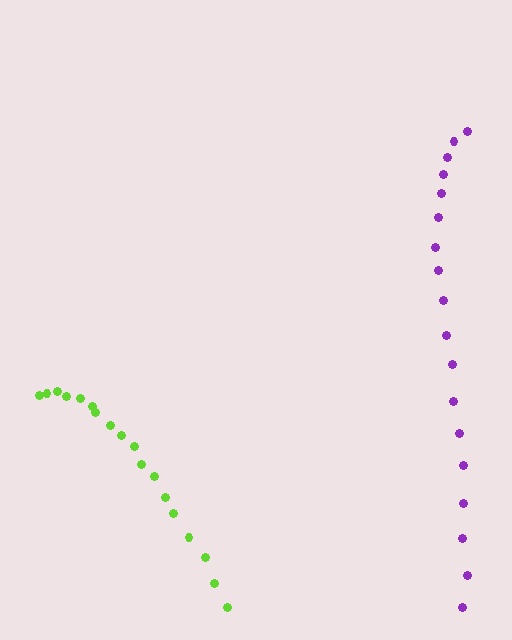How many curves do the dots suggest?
There are 2 distinct paths.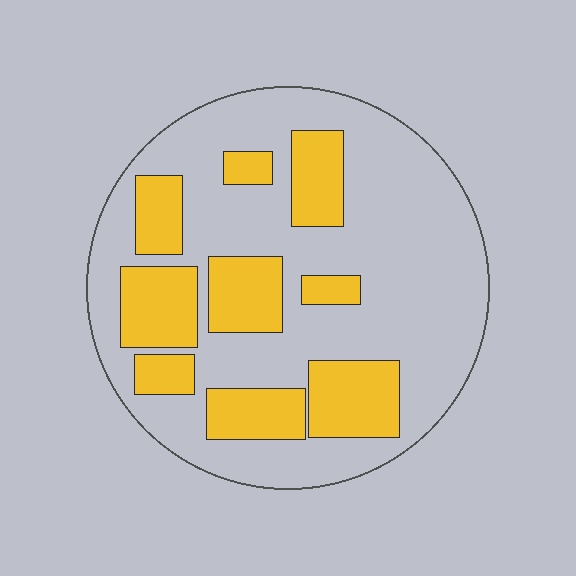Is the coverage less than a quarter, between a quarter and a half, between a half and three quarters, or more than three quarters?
Between a quarter and a half.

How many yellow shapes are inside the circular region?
9.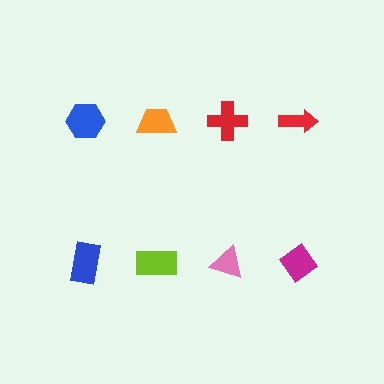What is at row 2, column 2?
A lime rectangle.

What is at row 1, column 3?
A red cross.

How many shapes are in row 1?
4 shapes.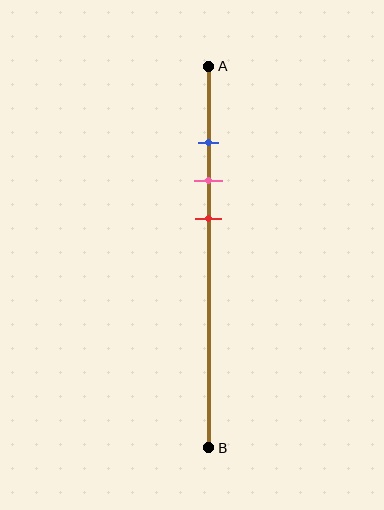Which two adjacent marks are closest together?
The blue and pink marks are the closest adjacent pair.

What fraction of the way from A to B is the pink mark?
The pink mark is approximately 30% (0.3) of the way from A to B.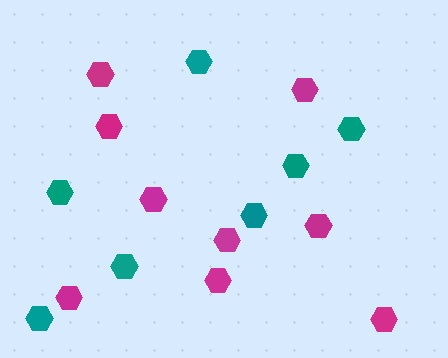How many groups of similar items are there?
There are 2 groups: one group of teal hexagons (7) and one group of magenta hexagons (9).